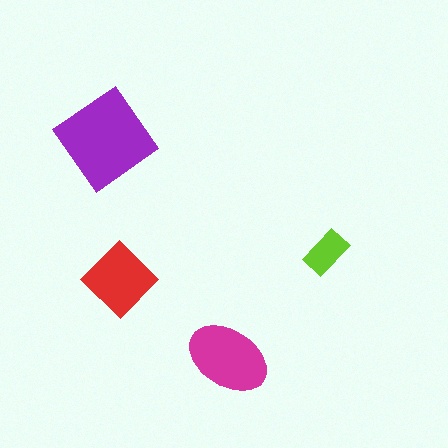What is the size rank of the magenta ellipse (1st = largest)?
2nd.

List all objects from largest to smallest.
The purple diamond, the magenta ellipse, the red diamond, the lime rectangle.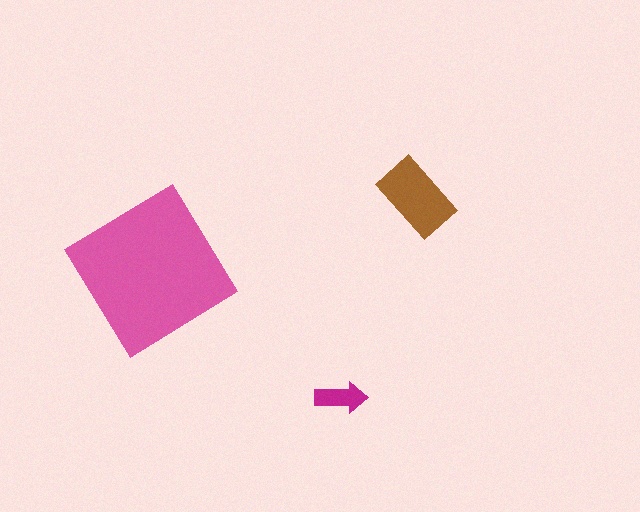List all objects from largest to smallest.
The pink diamond, the brown rectangle, the magenta arrow.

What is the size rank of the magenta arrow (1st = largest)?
3rd.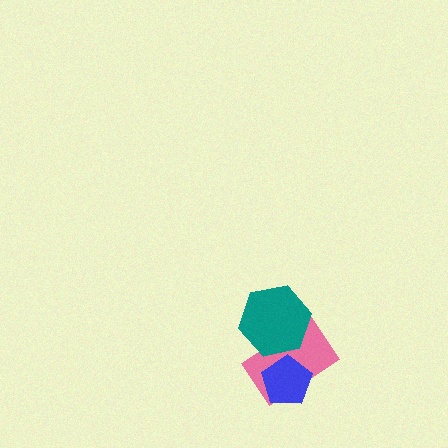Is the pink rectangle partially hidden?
Yes, it is partially covered by another shape.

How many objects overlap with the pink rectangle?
2 objects overlap with the pink rectangle.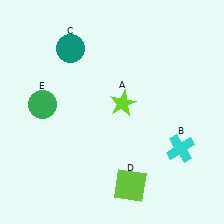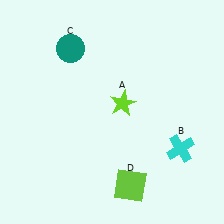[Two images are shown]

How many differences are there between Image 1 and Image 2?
There is 1 difference between the two images.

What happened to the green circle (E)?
The green circle (E) was removed in Image 2. It was in the top-left area of Image 1.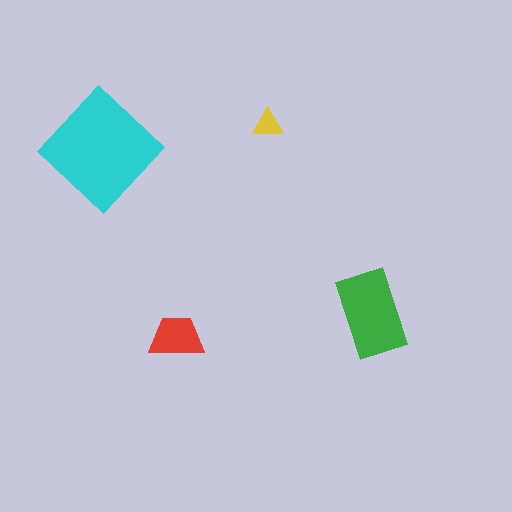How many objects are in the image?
There are 4 objects in the image.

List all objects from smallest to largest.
The yellow triangle, the red trapezoid, the green rectangle, the cyan diamond.